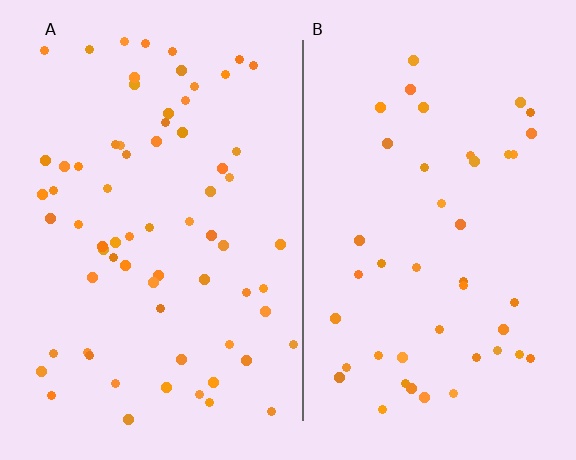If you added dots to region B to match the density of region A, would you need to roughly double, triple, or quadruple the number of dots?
Approximately double.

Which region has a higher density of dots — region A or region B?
A (the left).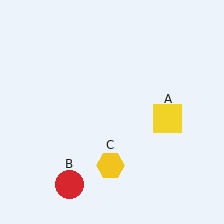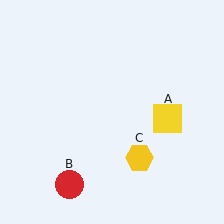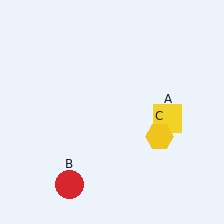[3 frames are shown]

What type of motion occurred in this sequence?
The yellow hexagon (object C) rotated counterclockwise around the center of the scene.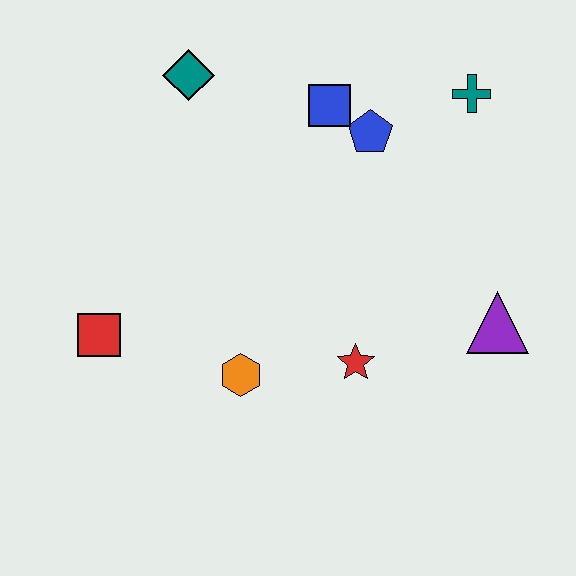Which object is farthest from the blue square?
The red square is farthest from the blue square.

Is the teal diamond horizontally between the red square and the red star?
Yes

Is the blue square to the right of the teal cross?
No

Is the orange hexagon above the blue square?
No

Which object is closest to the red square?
The orange hexagon is closest to the red square.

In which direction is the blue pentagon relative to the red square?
The blue pentagon is to the right of the red square.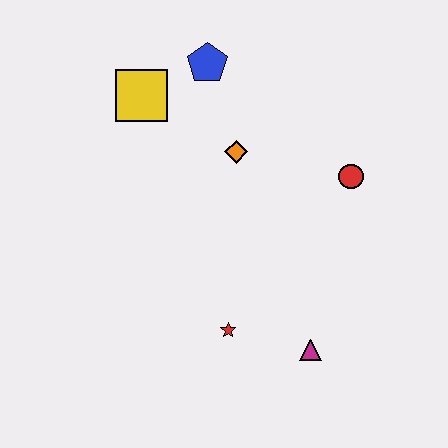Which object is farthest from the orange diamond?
The magenta triangle is farthest from the orange diamond.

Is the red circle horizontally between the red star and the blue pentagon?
No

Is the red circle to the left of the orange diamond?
No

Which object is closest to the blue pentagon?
The yellow square is closest to the blue pentagon.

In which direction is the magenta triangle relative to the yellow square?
The magenta triangle is below the yellow square.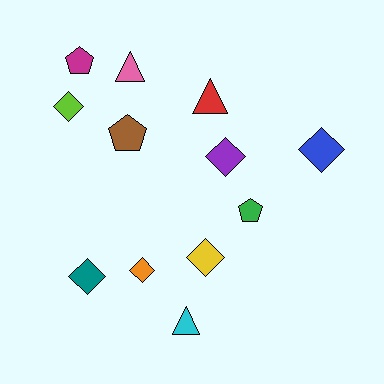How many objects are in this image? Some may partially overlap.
There are 12 objects.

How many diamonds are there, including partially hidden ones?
There are 6 diamonds.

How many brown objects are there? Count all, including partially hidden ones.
There is 1 brown object.